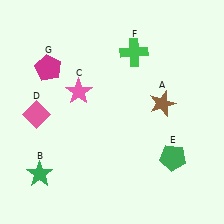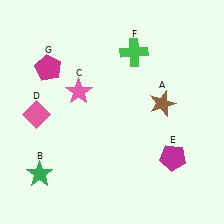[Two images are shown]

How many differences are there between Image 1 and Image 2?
There is 1 difference between the two images.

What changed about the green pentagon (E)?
In Image 1, E is green. In Image 2, it changed to magenta.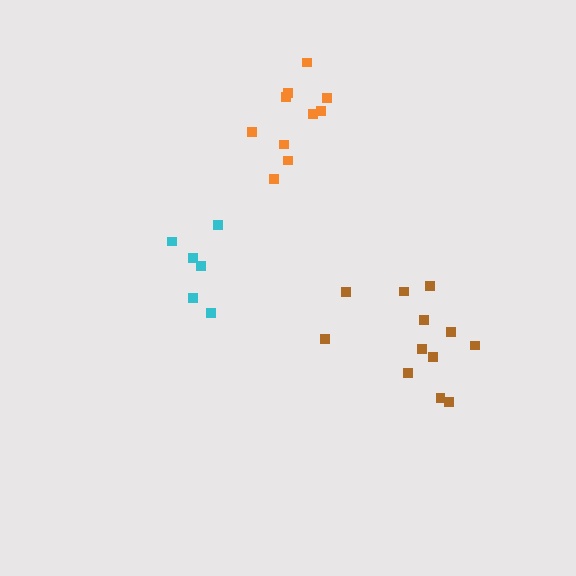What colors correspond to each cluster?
The clusters are colored: orange, cyan, brown.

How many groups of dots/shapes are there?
There are 3 groups.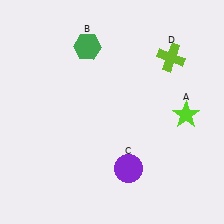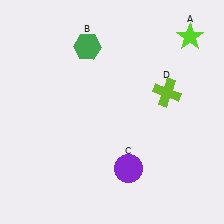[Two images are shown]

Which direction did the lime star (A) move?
The lime star (A) moved up.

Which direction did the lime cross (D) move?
The lime cross (D) moved down.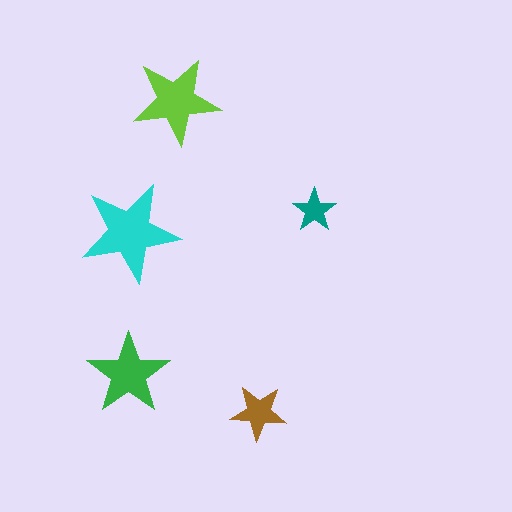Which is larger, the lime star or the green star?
The lime one.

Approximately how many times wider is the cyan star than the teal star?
About 2.5 times wider.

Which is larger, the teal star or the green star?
The green one.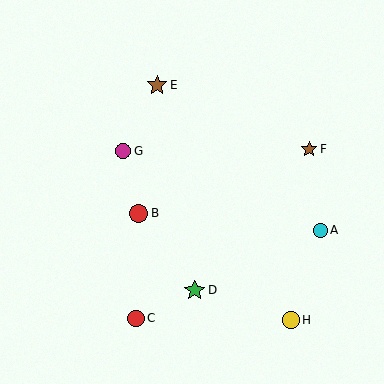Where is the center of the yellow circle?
The center of the yellow circle is at (291, 320).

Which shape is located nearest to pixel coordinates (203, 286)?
The green star (labeled D) at (195, 290) is nearest to that location.